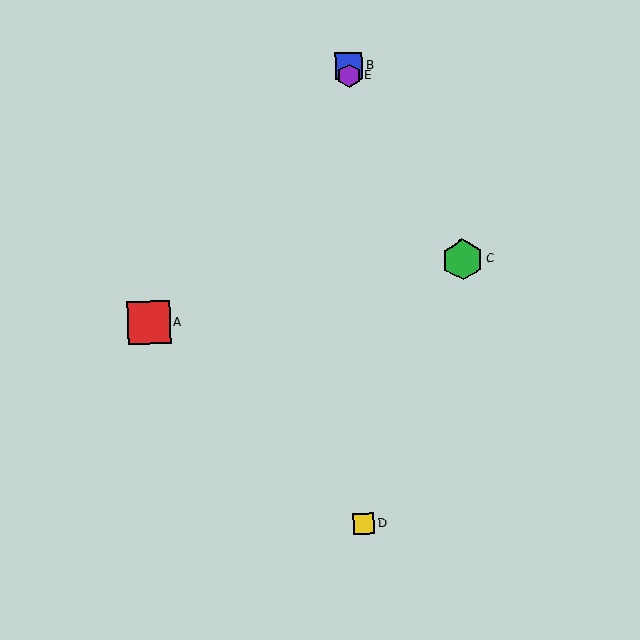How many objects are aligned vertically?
3 objects (B, D, E) are aligned vertically.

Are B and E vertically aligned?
Yes, both are at x≈349.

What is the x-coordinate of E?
Object E is at x≈349.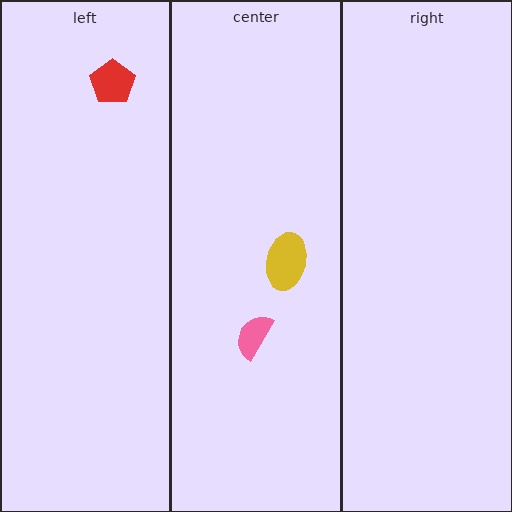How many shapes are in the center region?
2.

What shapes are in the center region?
The yellow ellipse, the pink semicircle.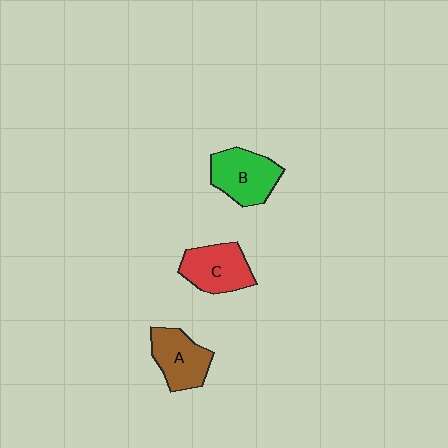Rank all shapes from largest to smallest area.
From largest to smallest: B (green), C (red), A (brown).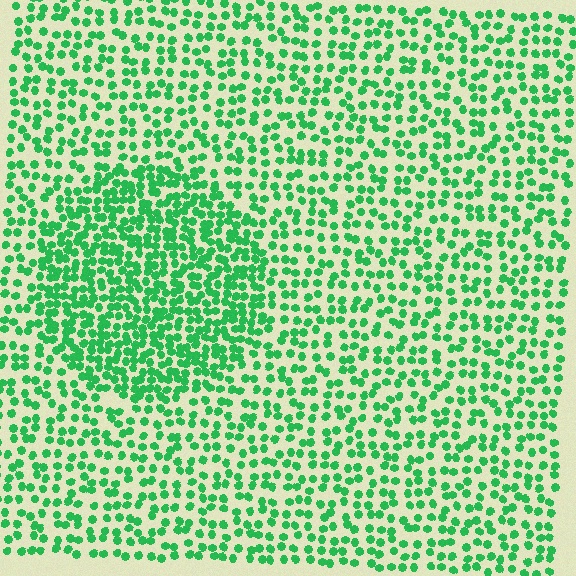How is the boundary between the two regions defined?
The boundary is defined by a change in element density (approximately 1.8x ratio). All elements are the same color, size, and shape.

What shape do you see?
I see a circle.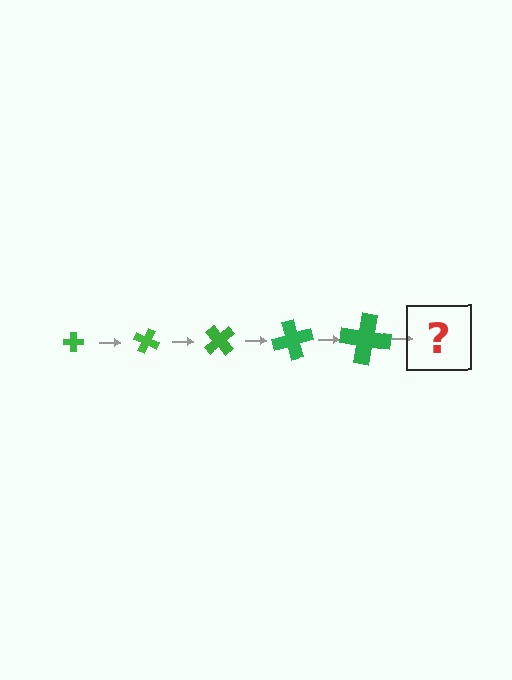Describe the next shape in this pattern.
It should be a cross, larger than the previous one and rotated 125 degrees from the start.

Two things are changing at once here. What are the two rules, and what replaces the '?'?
The two rules are that the cross grows larger each step and it rotates 25 degrees each step. The '?' should be a cross, larger than the previous one and rotated 125 degrees from the start.